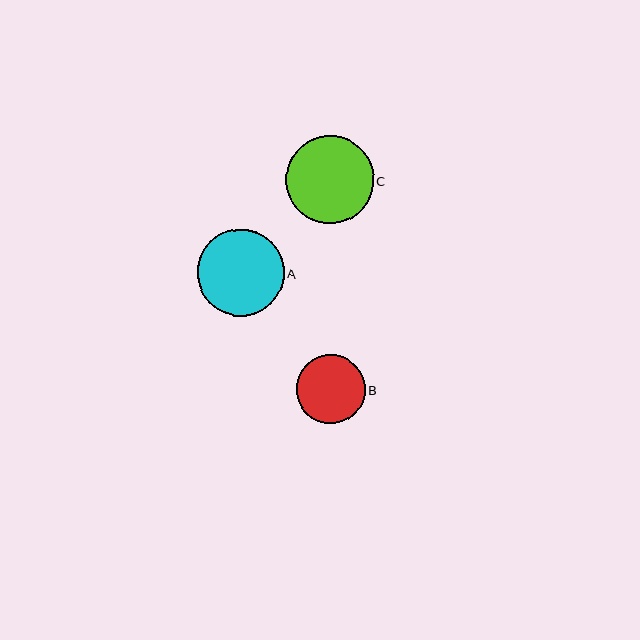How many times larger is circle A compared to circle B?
Circle A is approximately 1.2 times the size of circle B.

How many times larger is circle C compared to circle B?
Circle C is approximately 1.3 times the size of circle B.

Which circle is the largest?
Circle C is the largest with a size of approximately 87 pixels.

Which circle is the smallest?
Circle B is the smallest with a size of approximately 69 pixels.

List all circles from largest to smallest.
From largest to smallest: C, A, B.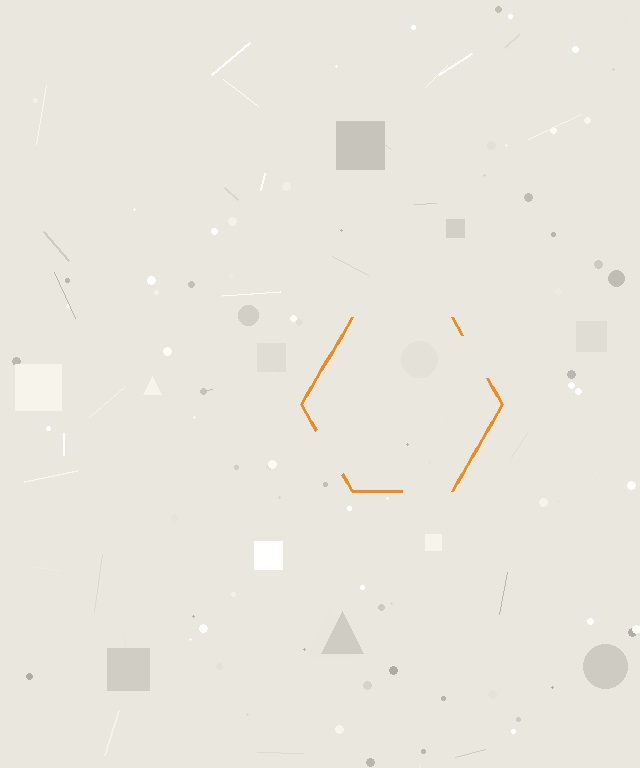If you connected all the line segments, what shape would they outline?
They would outline a hexagon.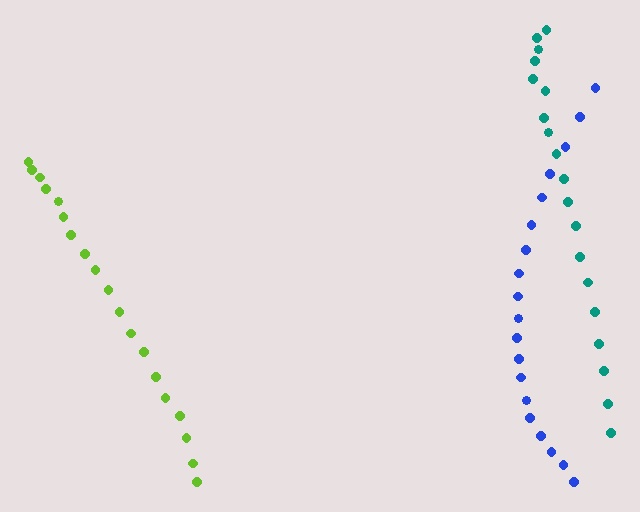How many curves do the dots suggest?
There are 3 distinct paths.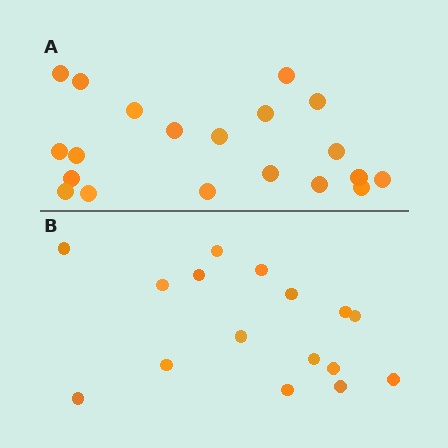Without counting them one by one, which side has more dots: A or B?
Region A (the top region) has more dots.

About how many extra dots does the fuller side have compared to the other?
Region A has about 4 more dots than region B.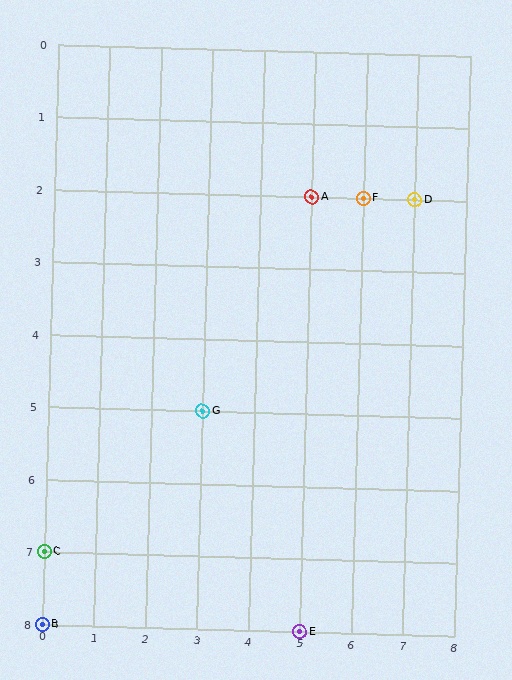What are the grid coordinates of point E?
Point E is at grid coordinates (5, 8).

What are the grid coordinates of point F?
Point F is at grid coordinates (6, 2).